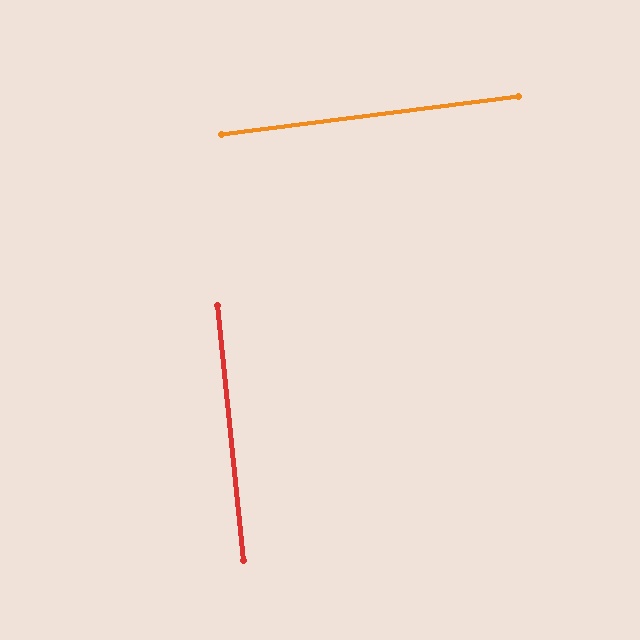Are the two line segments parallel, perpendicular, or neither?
Perpendicular — they meet at approximately 89°.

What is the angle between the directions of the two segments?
Approximately 89 degrees.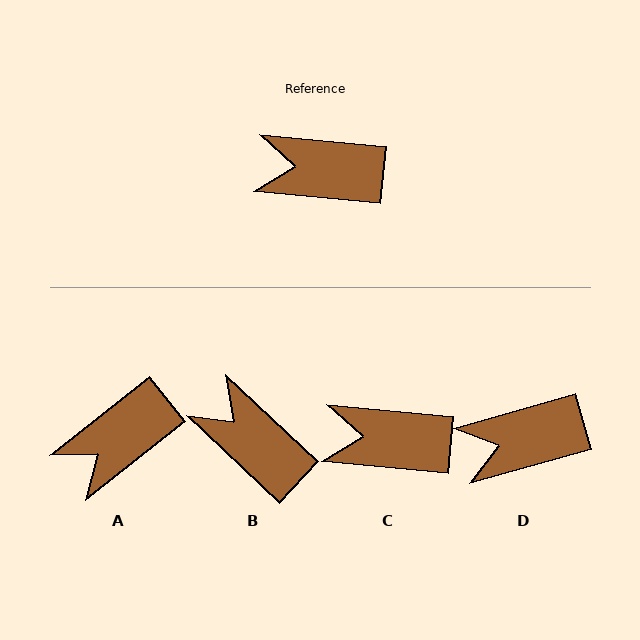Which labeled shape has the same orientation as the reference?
C.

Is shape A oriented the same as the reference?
No, it is off by about 44 degrees.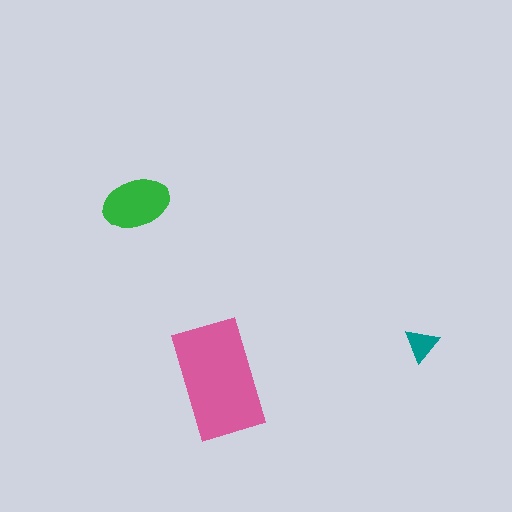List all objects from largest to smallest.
The pink rectangle, the green ellipse, the teal triangle.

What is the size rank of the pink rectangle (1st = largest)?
1st.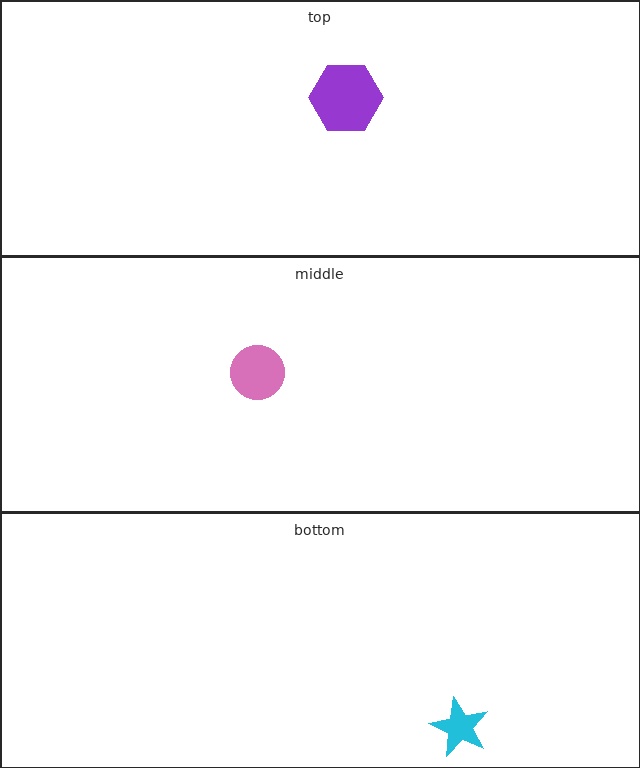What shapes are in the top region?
The purple hexagon.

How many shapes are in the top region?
1.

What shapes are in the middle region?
The pink circle.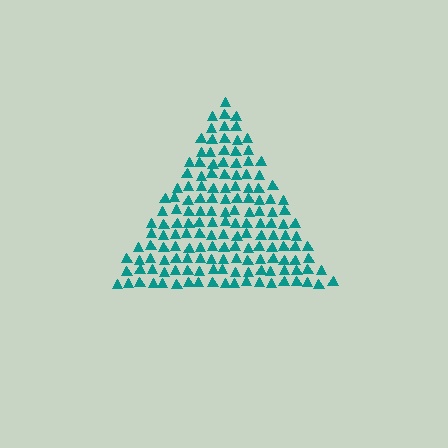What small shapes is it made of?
It is made of small triangles.